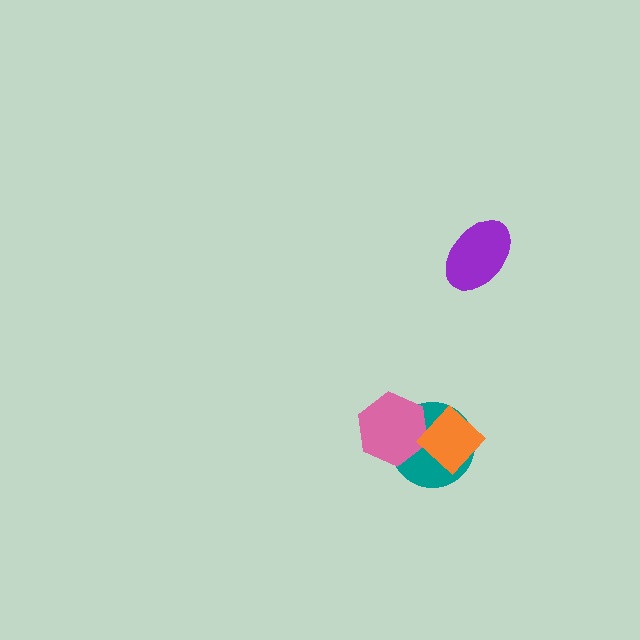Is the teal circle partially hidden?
Yes, it is partially covered by another shape.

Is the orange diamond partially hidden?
No, no other shape covers it.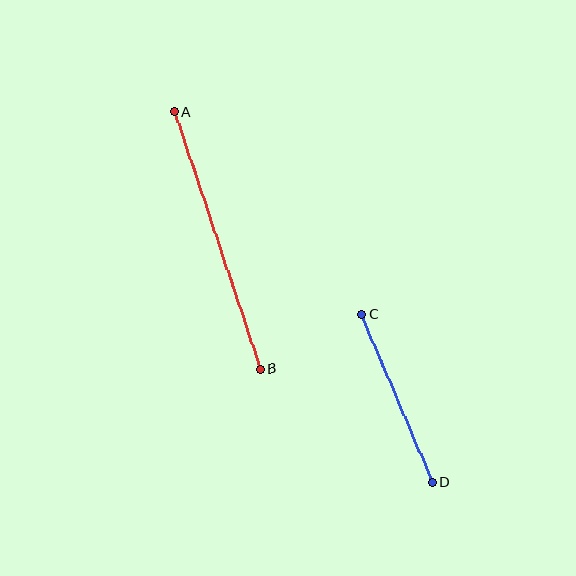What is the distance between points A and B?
The distance is approximately 272 pixels.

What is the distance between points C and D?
The distance is approximately 183 pixels.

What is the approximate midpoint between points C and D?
The midpoint is at approximately (397, 398) pixels.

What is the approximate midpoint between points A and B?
The midpoint is at approximately (218, 240) pixels.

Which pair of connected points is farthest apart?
Points A and B are farthest apart.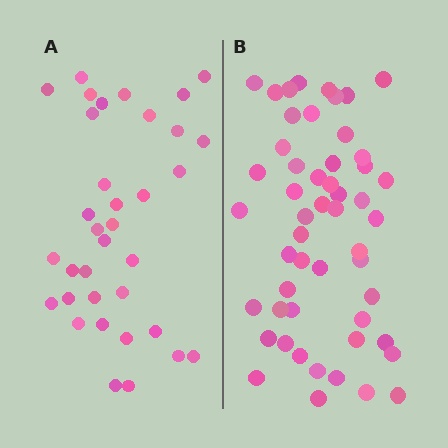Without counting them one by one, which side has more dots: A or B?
Region B (the right region) has more dots.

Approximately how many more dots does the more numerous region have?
Region B has approximately 15 more dots than region A.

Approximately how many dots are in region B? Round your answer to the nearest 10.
About 50 dots. (The exact count is 52, which rounds to 50.)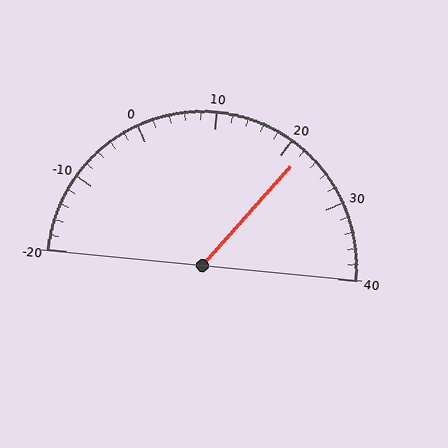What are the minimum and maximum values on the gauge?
The gauge ranges from -20 to 40.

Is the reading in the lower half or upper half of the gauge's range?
The reading is in the upper half of the range (-20 to 40).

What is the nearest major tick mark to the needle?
The nearest major tick mark is 20.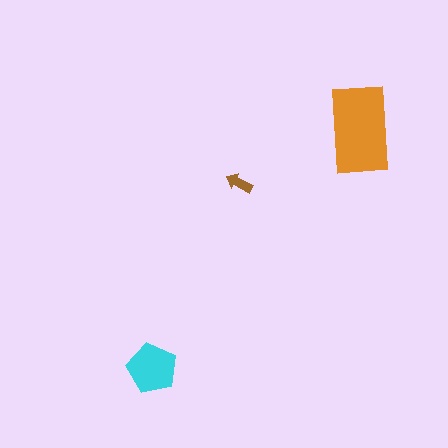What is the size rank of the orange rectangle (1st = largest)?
1st.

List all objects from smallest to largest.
The brown arrow, the cyan pentagon, the orange rectangle.